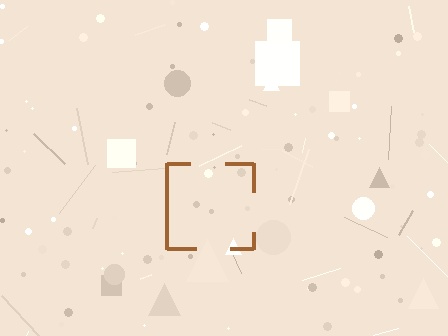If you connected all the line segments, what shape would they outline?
They would outline a square.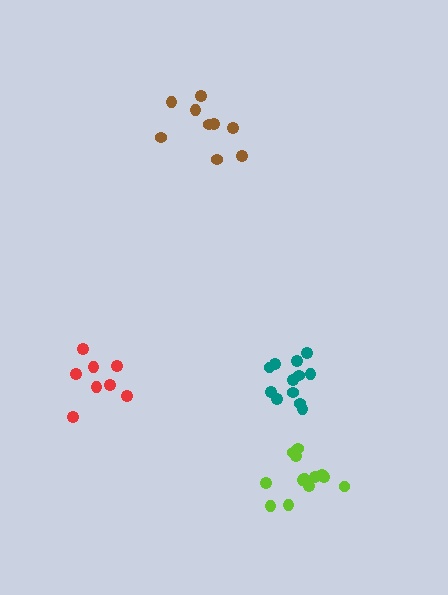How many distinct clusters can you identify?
There are 4 distinct clusters.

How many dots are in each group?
Group 1: 12 dots, Group 2: 13 dots, Group 3: 8 dots, Group 4: 9 dots (42 total).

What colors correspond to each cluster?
The clusters are colored: teal, lime, red, brown.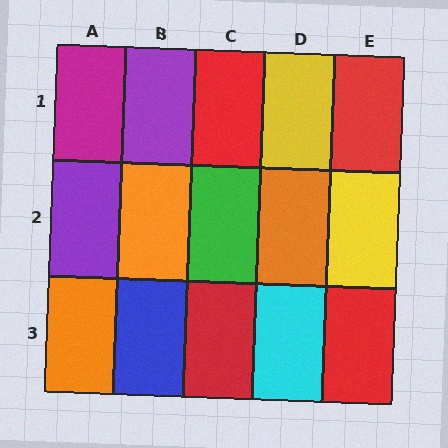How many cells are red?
4 cells are red.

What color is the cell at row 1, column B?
Purple.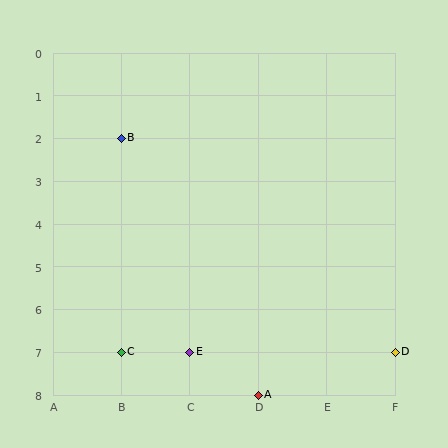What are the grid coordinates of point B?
Point B is at grid coordinates (B, 2).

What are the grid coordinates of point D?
Point D is at grid coordinates (F, 7).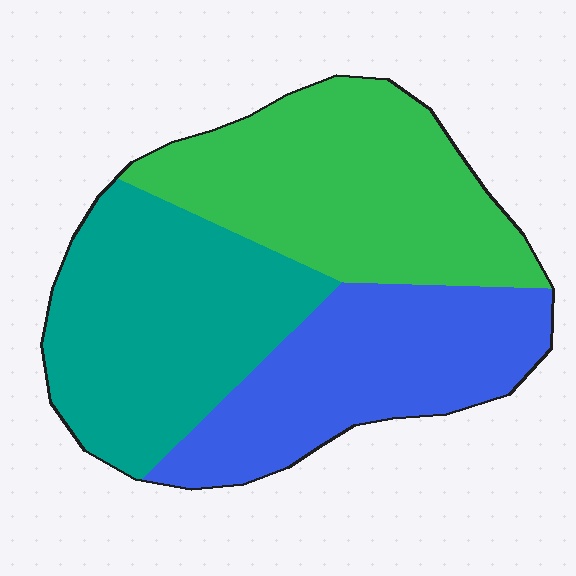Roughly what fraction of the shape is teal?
Teal takes up between a third and a half of the shape.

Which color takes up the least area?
Blue, at roughly 30%.